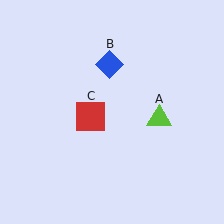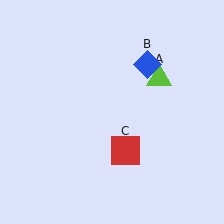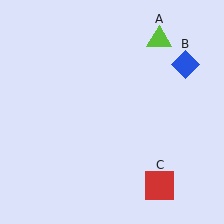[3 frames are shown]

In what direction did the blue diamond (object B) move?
The blue diamond (object B) moved right.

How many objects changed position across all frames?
3 objects changed position: lime triangle (object A), blue diamond (object B), red square (object C).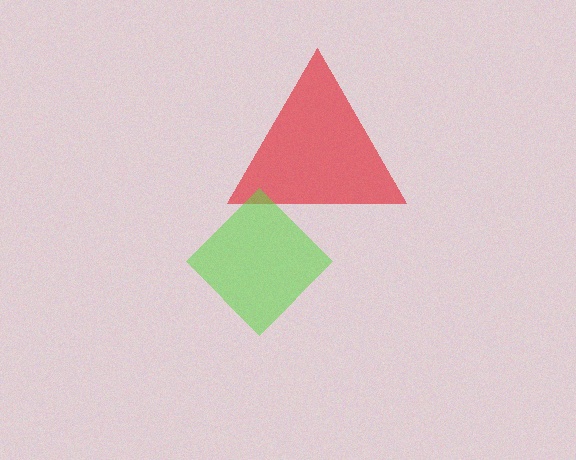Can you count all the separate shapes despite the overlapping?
Yes, there are 2 separate shapes.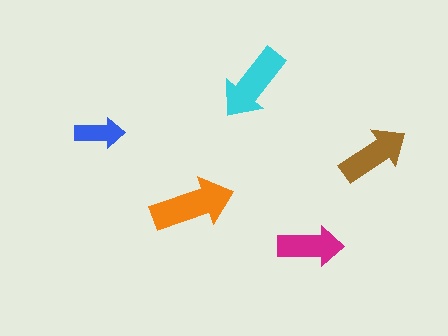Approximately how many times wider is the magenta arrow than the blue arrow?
About 1.5 times wider.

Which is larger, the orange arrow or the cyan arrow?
The orange one.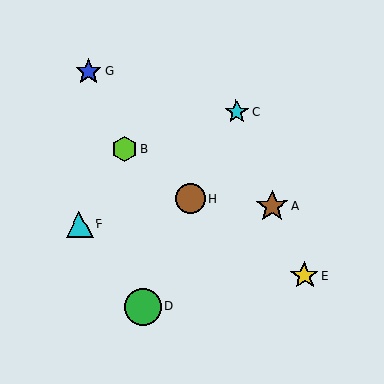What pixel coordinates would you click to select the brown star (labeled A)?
Click at (272, 206) to select the brown star A.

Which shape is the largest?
The green circle (labeled D) is the largest.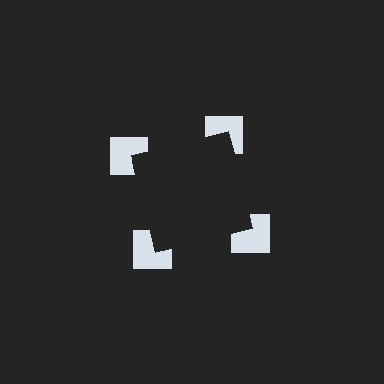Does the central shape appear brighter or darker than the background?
It typically appears slightly darker than the background, even though no actual brightness change is drawn.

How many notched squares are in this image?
There are 4 — one at each vertex of the illusory square.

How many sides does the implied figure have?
4 sides.